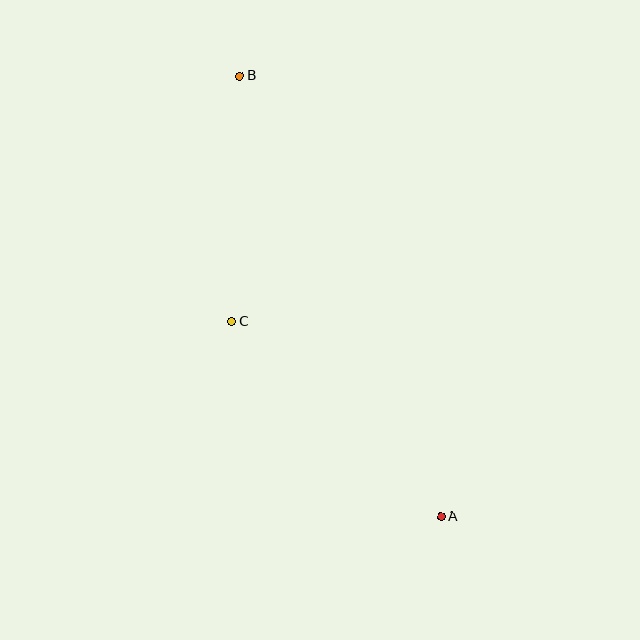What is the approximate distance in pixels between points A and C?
The distance between A and C is approximately 286 pixels.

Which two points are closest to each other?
Points B and C are closest to each other.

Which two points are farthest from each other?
Points A and B are farthest from each other.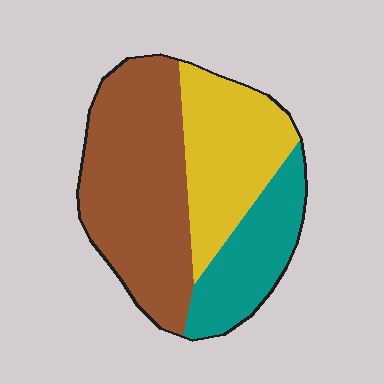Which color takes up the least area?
Teal, at roughly 20%.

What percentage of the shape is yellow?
Yellow covers 30% of the shape.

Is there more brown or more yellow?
Brown.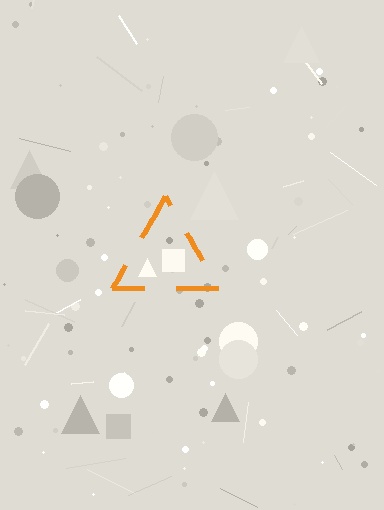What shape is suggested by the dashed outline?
The dashed outline suggests a triangle.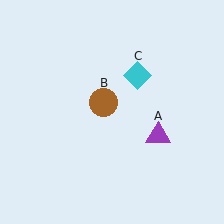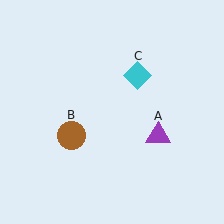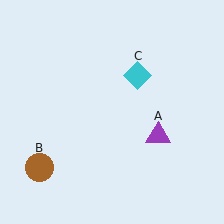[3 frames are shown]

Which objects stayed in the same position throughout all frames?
Purple triangle (object A) and cyan diamond (object C) remained stationary.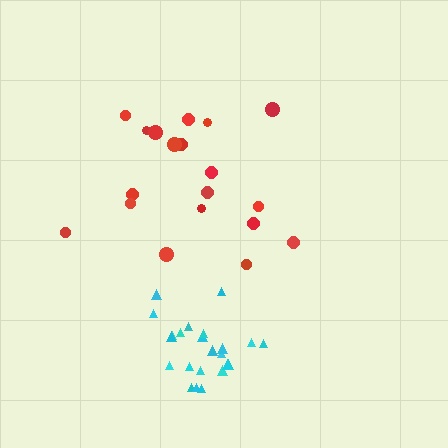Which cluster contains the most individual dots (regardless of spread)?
Cyan (23).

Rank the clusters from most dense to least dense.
cyan, red.